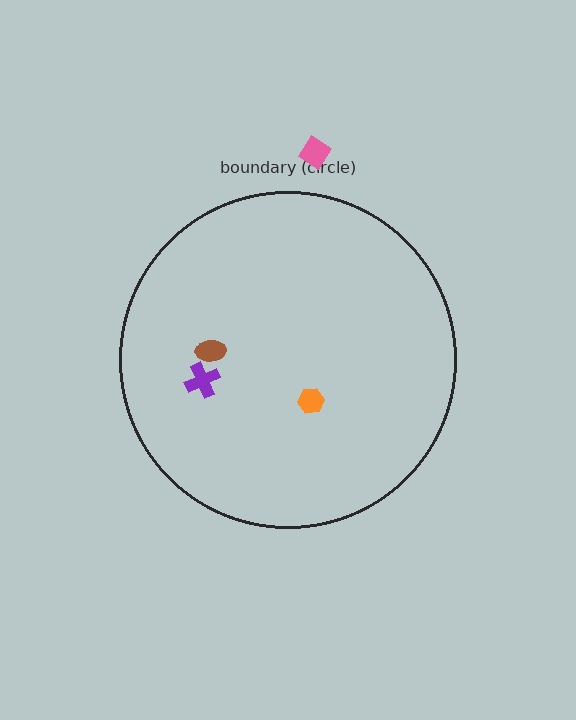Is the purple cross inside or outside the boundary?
Inside.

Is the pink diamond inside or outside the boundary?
Outside.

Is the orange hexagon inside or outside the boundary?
Inside.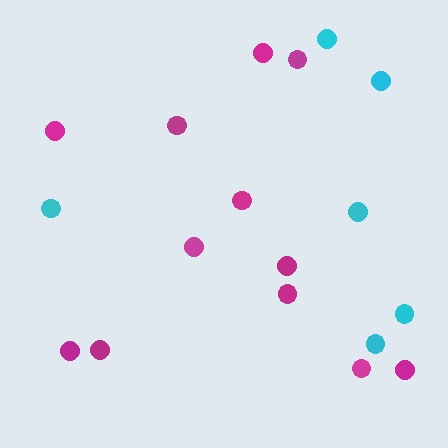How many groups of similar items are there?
There are 2 groups: one group of cyan circles (6) and one group of magenta circles (12).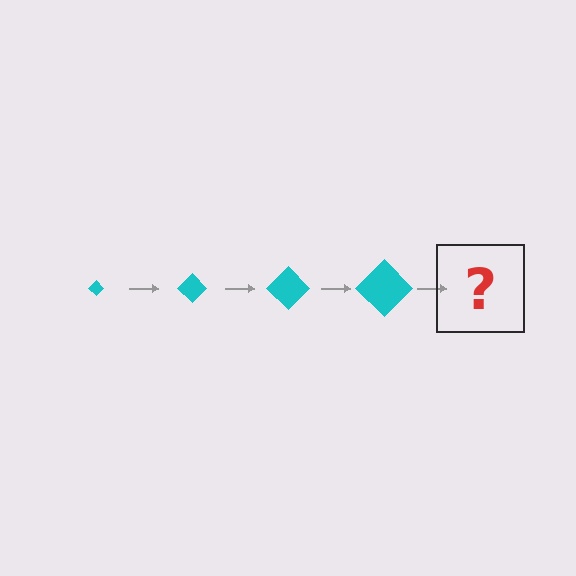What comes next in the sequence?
The next element should be a cyan diamond, larger than the previous one.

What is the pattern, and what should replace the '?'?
The pattern is that the diamond gets progressively larger each step. The '?' should be a cyan diamond, larger than the previous one.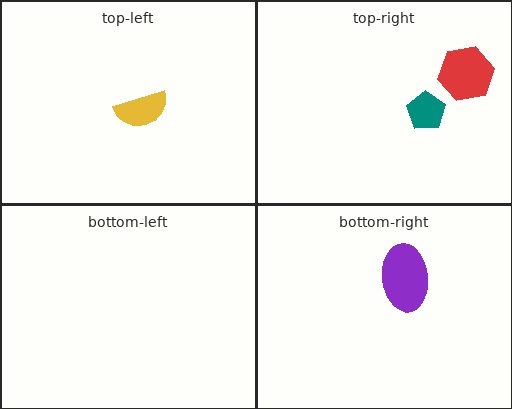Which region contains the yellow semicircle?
The top-left region.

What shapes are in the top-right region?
The teal pentagon, the red hexagon.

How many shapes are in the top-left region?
1.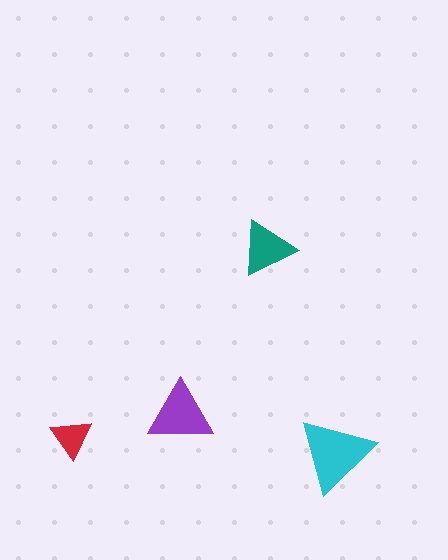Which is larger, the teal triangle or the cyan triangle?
The cyan one.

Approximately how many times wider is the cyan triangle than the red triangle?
About 2 times wider.